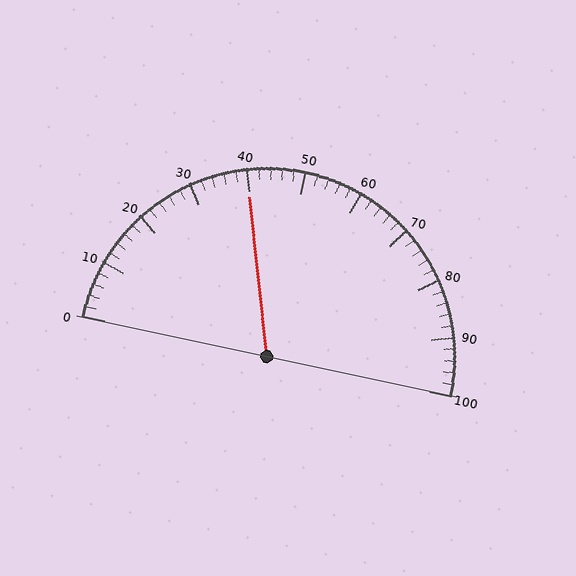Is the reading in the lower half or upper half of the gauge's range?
The reading is in the lower half of the range (0 to 100).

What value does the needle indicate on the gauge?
The needle indicates approximately 40.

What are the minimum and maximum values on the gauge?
The gauge ranges from 0 to 100.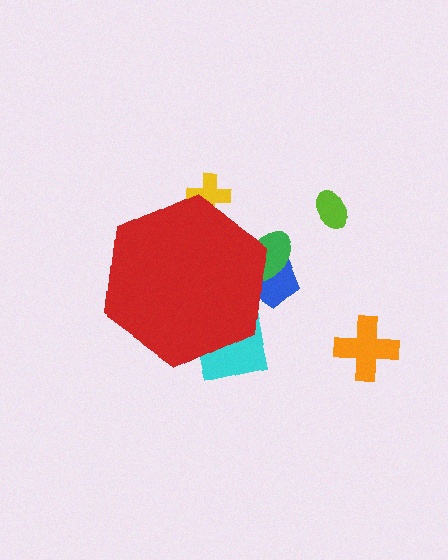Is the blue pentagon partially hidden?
Yes, the blue pentagon is partially hidden behind the red hexagon.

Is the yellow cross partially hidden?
Yes, the yellow cross is partially hidden behind the red hexagon.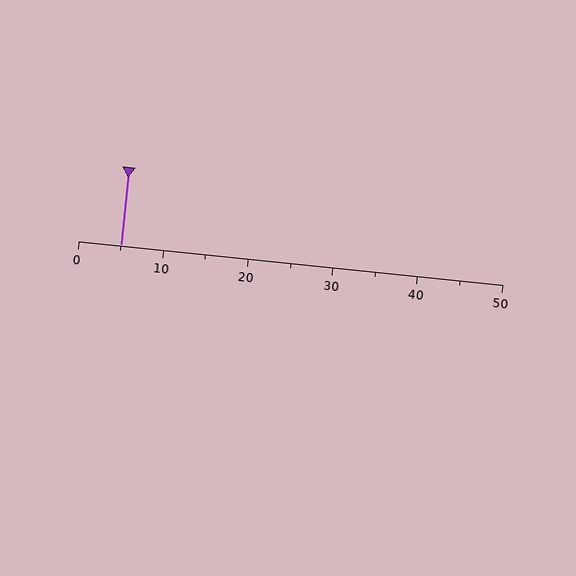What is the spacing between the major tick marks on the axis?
The major ticks are spaced 10 apart.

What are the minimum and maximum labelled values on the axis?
The axis runs from 0 to 50.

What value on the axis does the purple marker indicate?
The marker indicates approximately 5.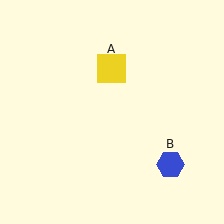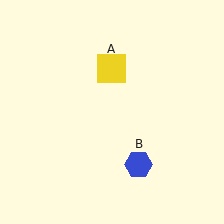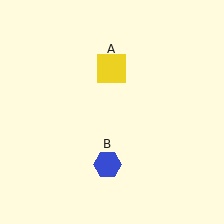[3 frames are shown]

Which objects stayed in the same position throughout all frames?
Yellow square (object A) remained stationary.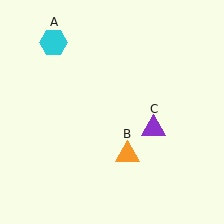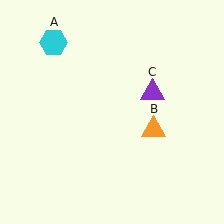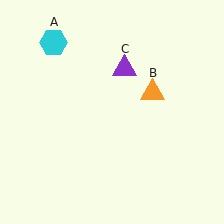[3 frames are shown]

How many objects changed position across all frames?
2 objects changed position: orange triangle (object B), purple triangle (object C).